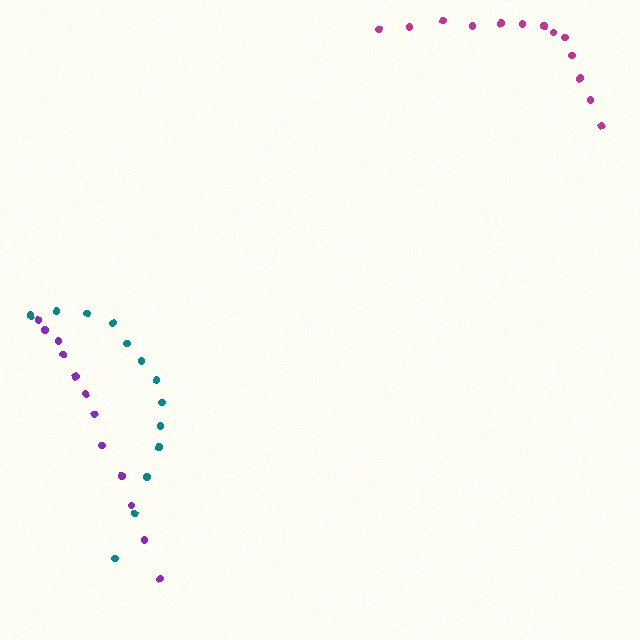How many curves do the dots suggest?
There are 3 distinct paths.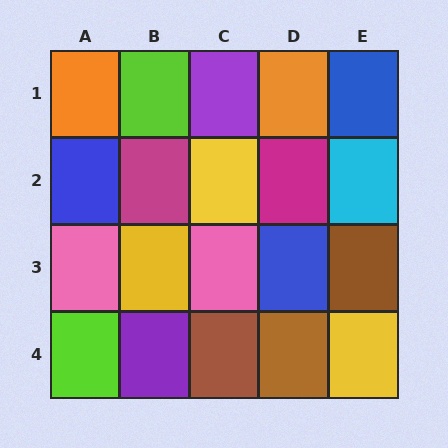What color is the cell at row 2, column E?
Cyan.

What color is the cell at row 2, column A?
Blue.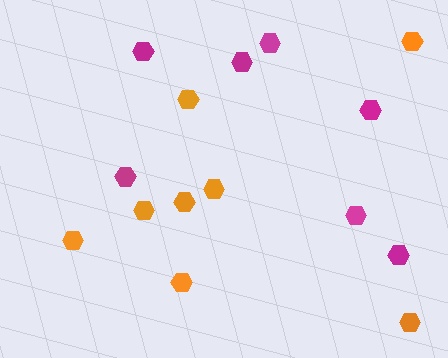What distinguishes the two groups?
There are 2 groups: one group of magenta hexagons (7) and one group of orange hexagons (8).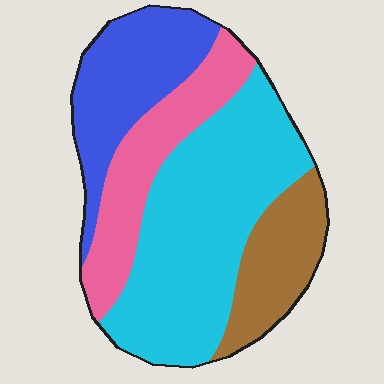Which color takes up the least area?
Brown, at roughly 15%.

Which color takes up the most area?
Cyan, at roughly 45%.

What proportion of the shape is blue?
Blue covers about 20% of the shape.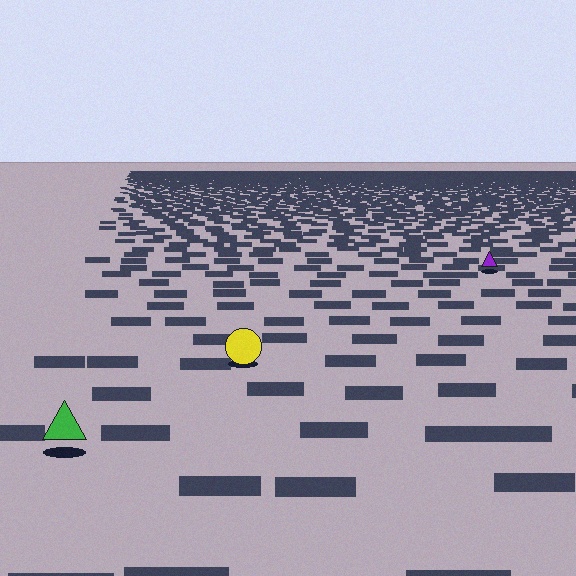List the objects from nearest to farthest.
From nearest to farthest: the green triangle, the yellow circle, the purple triangle.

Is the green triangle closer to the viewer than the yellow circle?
Yes. The green triangle is closer — you can tell from the texture gradient: the ground texture is coarser near it.